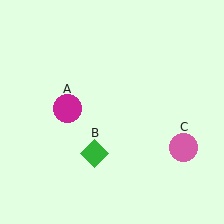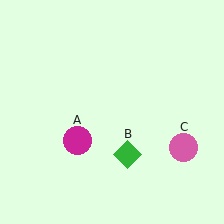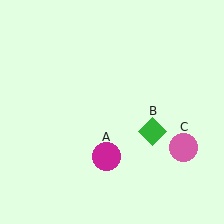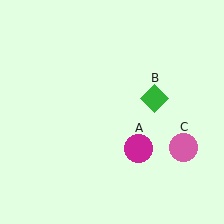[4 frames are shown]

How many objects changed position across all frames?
2 objects changed position: magenta circle (object A), green diamond (object B).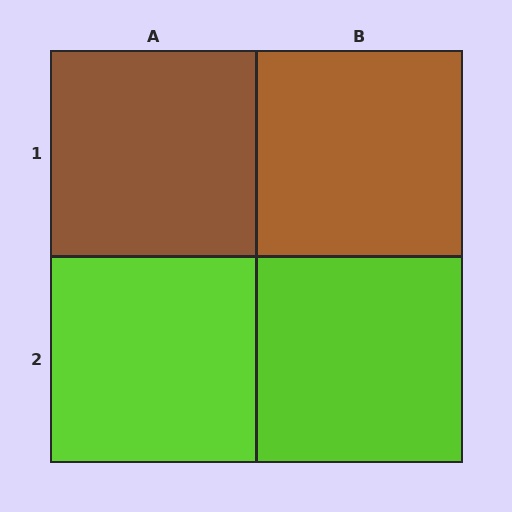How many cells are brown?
2 cells are brown.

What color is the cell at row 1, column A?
Brown.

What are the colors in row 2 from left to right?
Lime, lime.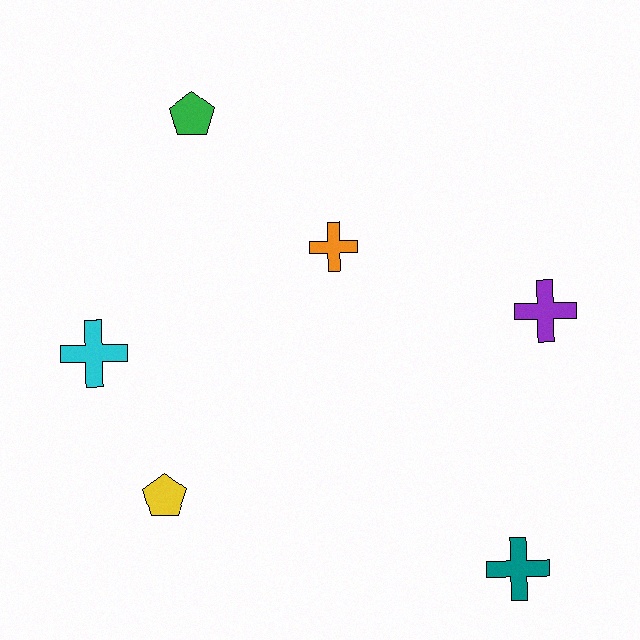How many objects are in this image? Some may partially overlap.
There are 6 objects.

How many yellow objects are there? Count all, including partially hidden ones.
There is 1 yellow object.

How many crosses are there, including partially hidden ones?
There are 4 crosses.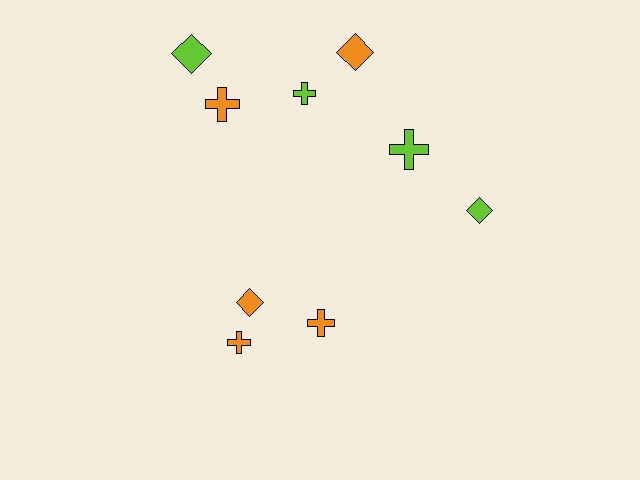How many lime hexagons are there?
There are no lime hexagons.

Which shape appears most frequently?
Cross, with 5 objects.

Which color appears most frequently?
Orange, with 5 objects.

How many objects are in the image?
There are 9 objects.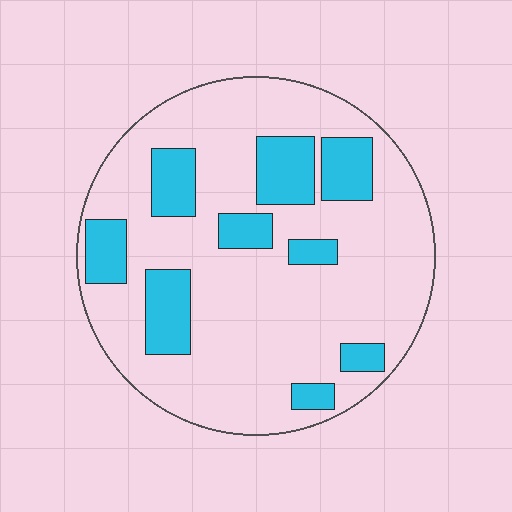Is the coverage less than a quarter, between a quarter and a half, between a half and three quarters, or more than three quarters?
Less than a quarter.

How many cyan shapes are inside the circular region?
9.